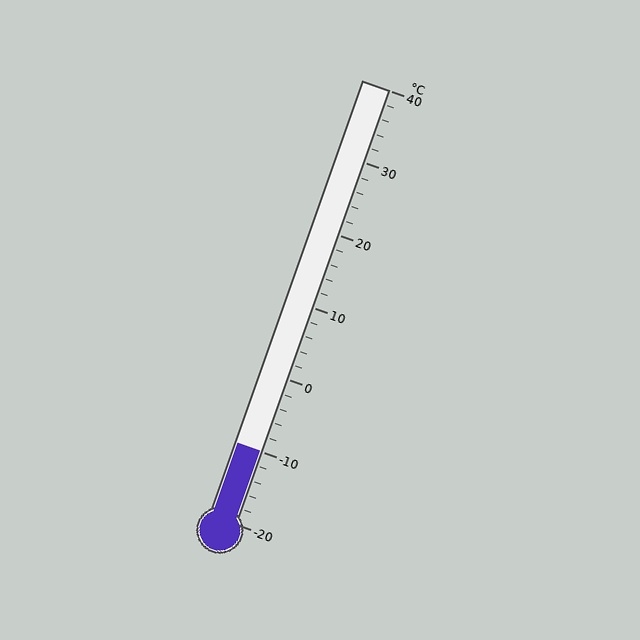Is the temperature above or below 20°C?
The temperature is below 20°C.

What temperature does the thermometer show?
The thermometer shows approximately -10°C.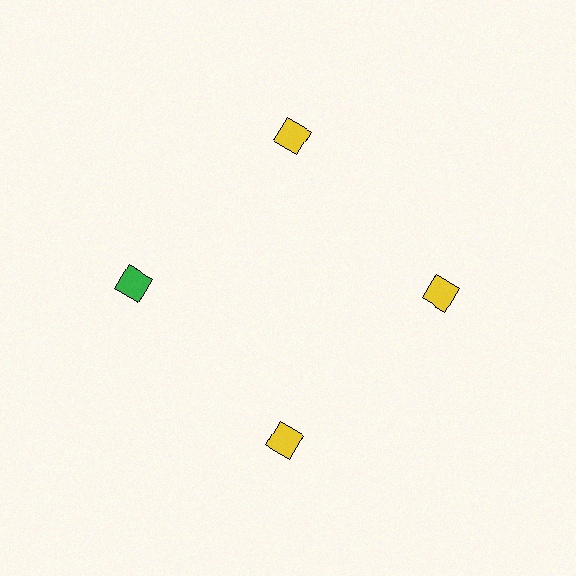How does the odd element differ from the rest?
It has a different color: green instead of yellow.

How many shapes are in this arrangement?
There are 4 shapes arranged in a ring pattern.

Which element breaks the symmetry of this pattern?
The green diamond at roughly the 9 o'clock position breaks the symmetry. All other shapes are yellow diamonds.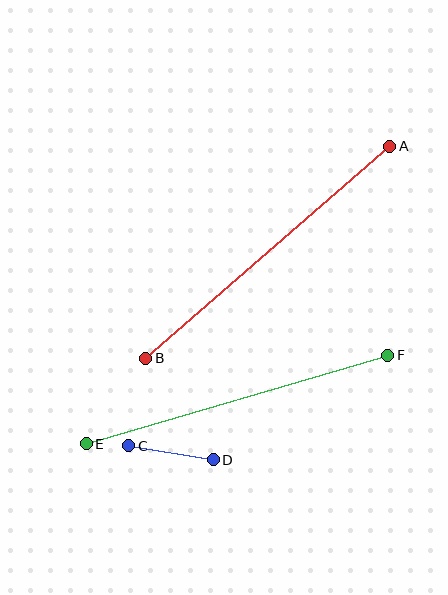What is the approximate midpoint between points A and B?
The midpoint is at approximately (268, 252) pixels.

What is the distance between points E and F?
The distance is approximately 314 pixels.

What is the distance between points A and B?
The distance is approximately 323 pixels.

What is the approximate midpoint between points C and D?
The midpoint is at approximately (171, 453) pixels.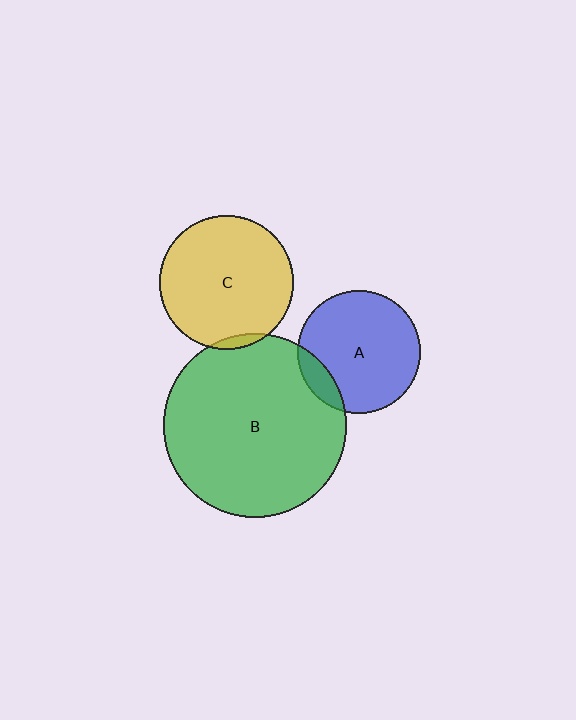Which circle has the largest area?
Circle B (green).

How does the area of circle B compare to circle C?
Approximately 1.9 times.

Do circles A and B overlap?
Yes.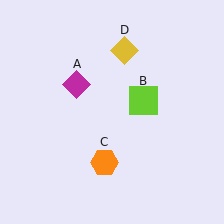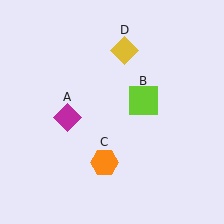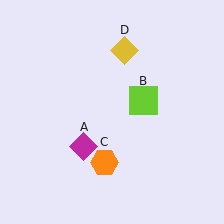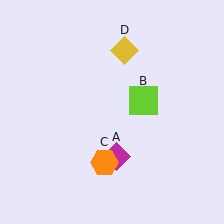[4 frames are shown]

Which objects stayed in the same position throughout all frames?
Lime square (object B) and orange hexagon (object C) and yellow diamond (object D) remained stationary.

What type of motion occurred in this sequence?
The magenta diamond (object A) rotated counterclockwise around the center of the scene.